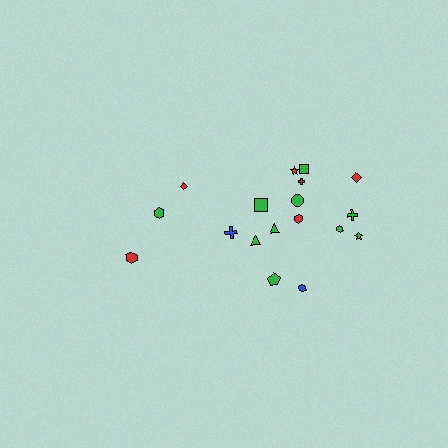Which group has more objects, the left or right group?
The right group.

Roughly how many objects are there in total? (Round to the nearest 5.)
Roughly 20 objects in total.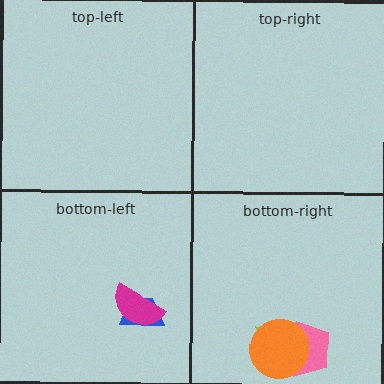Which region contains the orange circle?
The bottom-right region.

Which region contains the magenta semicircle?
The bottom-left region.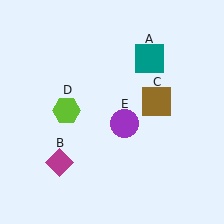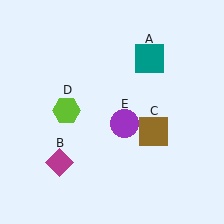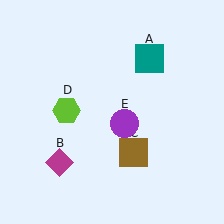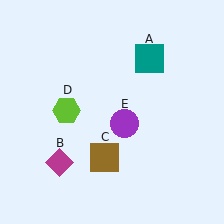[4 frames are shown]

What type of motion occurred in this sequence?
The brown square (object C) rotated clockwise around the center of the scene.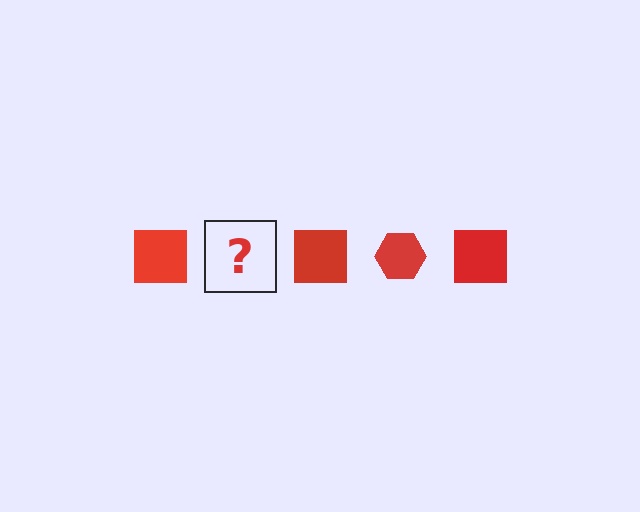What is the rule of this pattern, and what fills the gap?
The rule is that the pattern cycles through square, hexagon shapes in red. The gap should be filled with a red hexagon.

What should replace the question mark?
The question mark should be replaced with a red hexagon.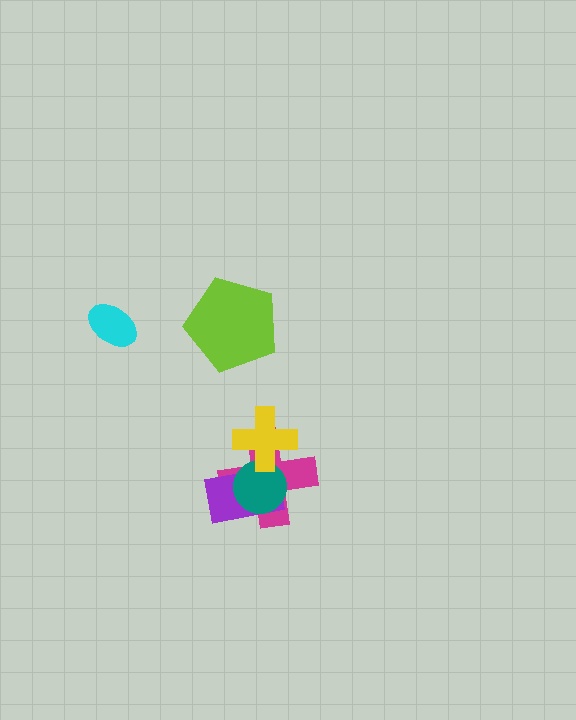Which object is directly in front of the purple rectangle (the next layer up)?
The teal circle is directly in front of the purple rectangle.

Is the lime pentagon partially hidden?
No, no other shape covers it.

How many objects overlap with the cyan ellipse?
0 objects overlap with the cyan ellipse.